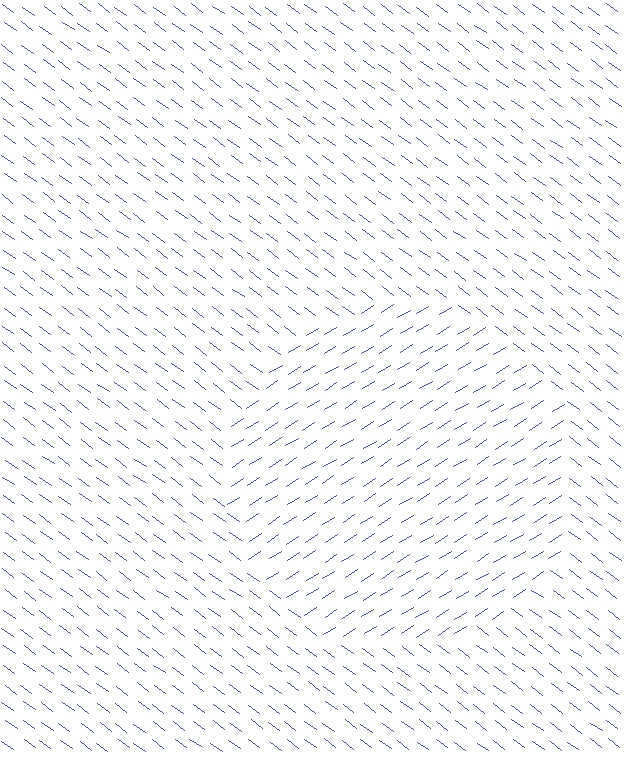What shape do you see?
I see a circle.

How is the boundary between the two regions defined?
The boundary is defined purely by a change in line orientation (approximately 68 degrees difference). All lines are the same color and thickness.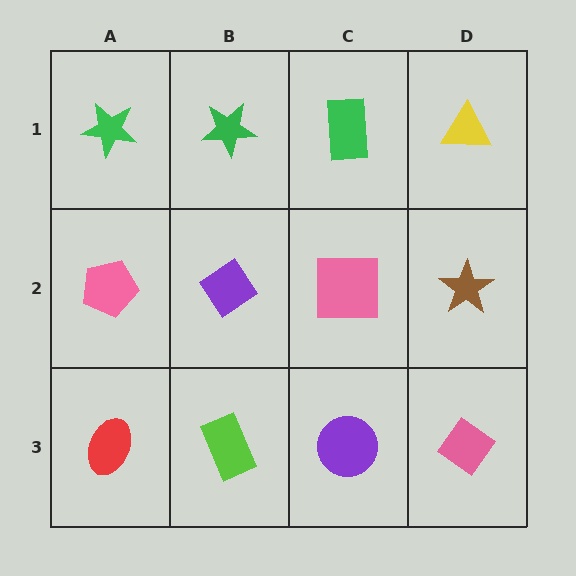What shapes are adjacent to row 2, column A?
A green star (row 1, column A), a red ellipse (row 3, column A), a purple diamond (row 2, column B).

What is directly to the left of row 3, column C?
A lime rectangle.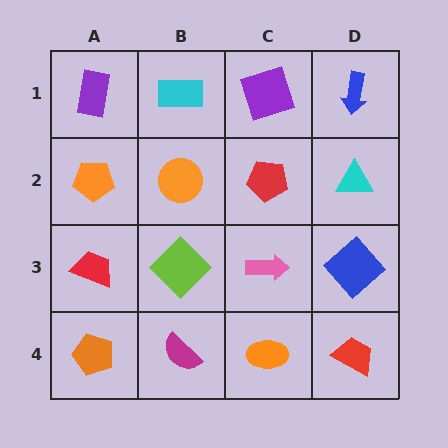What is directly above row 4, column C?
A pink arrow.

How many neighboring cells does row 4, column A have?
2.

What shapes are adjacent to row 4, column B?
A lime diamond (row 3, column B), an orange pentagon (row 4, column A), an orange ellipse (row 4, column C).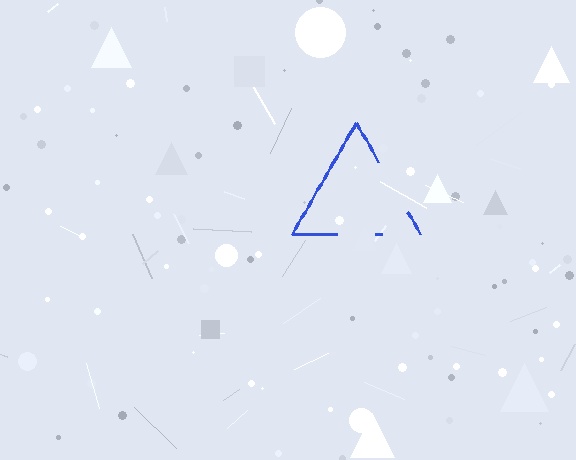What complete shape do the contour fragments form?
The contour fragments form a triangle.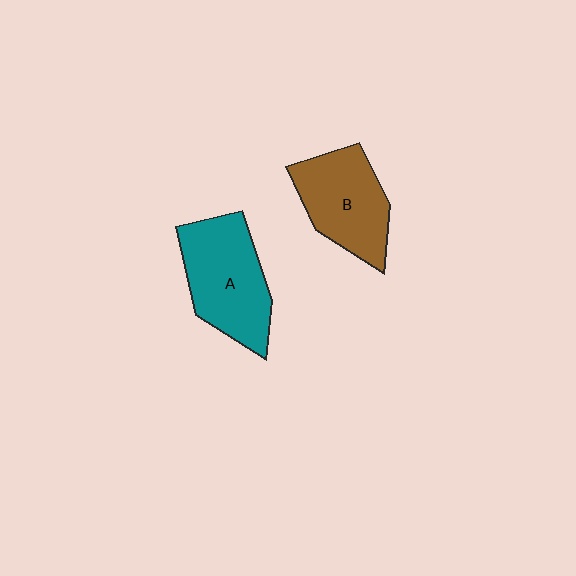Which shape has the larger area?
Shape A (teal).